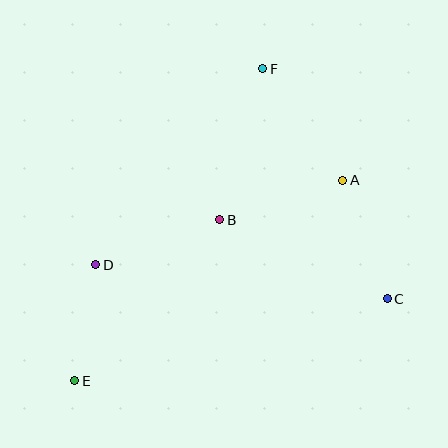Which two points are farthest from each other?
Points E and F are farthest from each other.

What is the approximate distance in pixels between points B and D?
The distance between B and D is approximately 132 pixels.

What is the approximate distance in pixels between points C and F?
The distance between C and F is approximately 262 pixels.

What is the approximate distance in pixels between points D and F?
The distance between D and F is approximately 258 pixels.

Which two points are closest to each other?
Points D and E are closest to each other.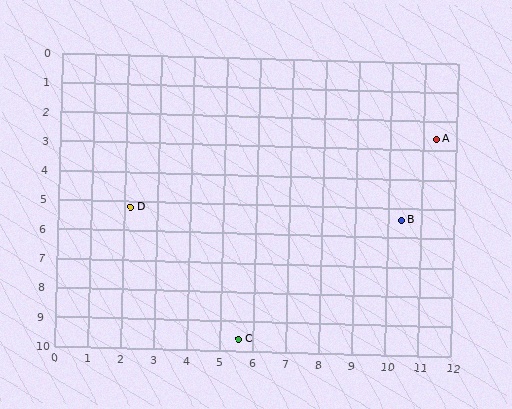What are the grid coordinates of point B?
Point B is at approximately (10.4, 5.4).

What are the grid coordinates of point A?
Point A is at approximately (11.4, 2.6).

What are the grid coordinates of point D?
Point D is at approximately (2.2, 5.2).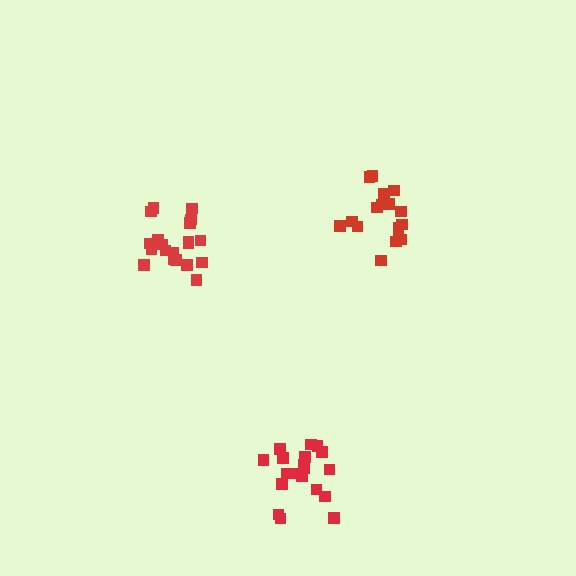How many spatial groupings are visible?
There are 3 spatial groupings.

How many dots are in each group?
Group 1: 20 dots, Group 2: 18 dots, Group 3: 19 dots (57 total).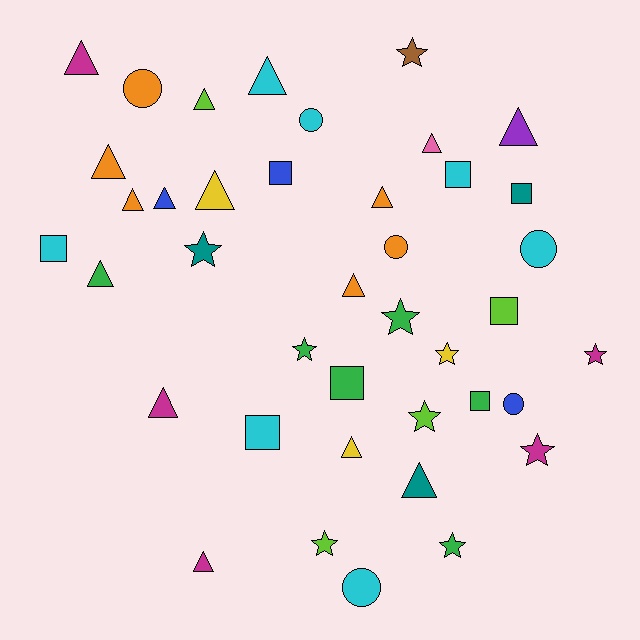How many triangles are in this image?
There are 16 triangles.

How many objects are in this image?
There are 40 objects.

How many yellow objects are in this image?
There are 3 yellow objects.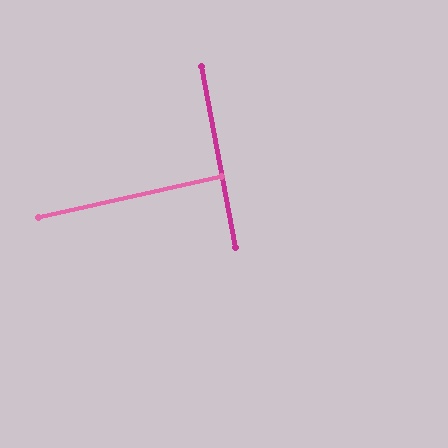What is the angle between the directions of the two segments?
Approximately 88 degrees.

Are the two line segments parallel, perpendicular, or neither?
Perpendicular — they meet at approximately 88°.